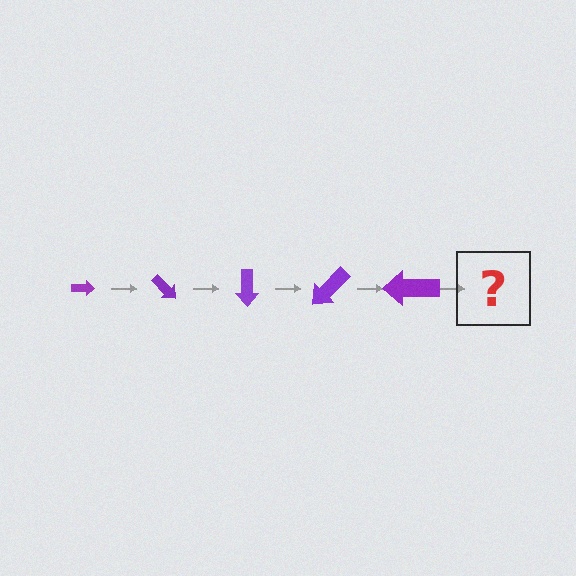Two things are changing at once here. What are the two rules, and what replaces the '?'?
The two rules are that the arrow grows larger each step and it rotates 45 degrees each step. The '?' should be an arrow, larger than the previous one and rotated 225 degrees from the start.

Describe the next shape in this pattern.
It should be an arrow, larger than the previous one and rotated 225 degrees from the start.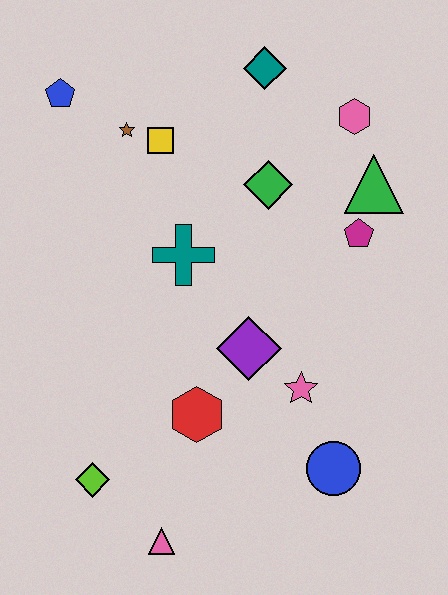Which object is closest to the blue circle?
The pink star is closest to the blue circle.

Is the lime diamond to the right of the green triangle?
No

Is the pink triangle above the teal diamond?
No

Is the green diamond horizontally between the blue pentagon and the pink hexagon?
Yes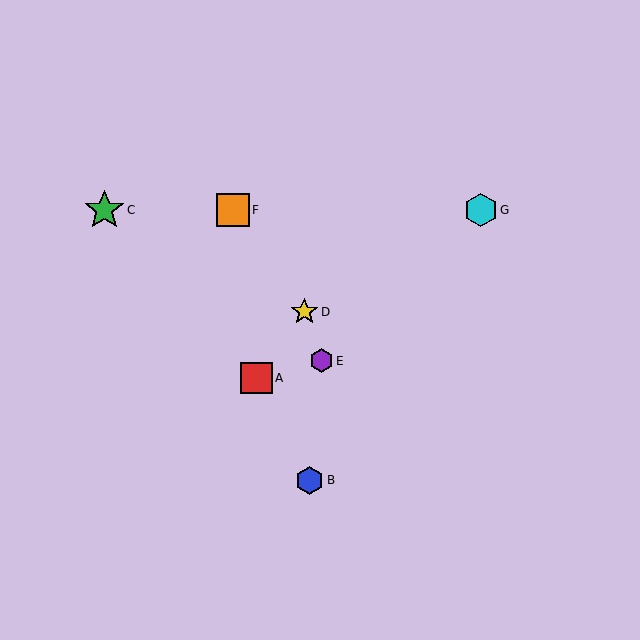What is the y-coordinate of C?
Object C is at y≈210.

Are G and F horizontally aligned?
Yes, both are at y≈210.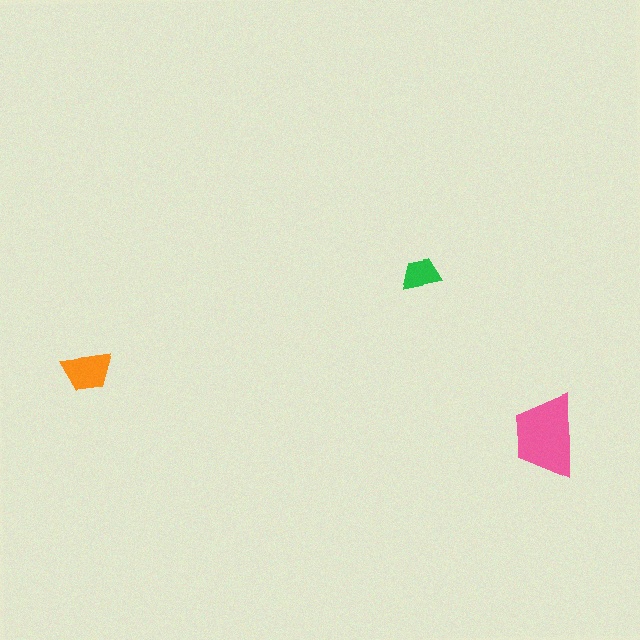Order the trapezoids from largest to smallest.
the pink one, the orange one, the green one.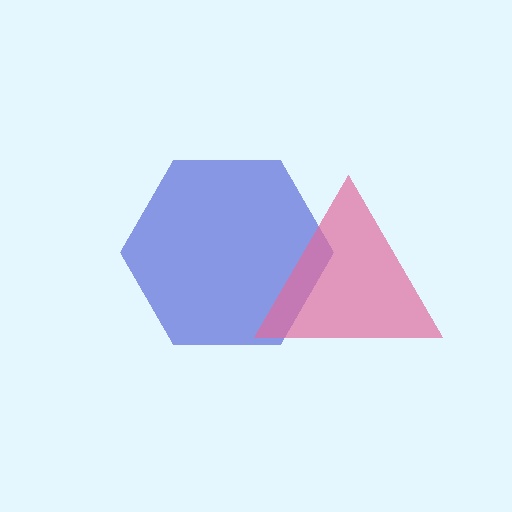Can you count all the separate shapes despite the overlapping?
Yes, there are 2 separate shapes.